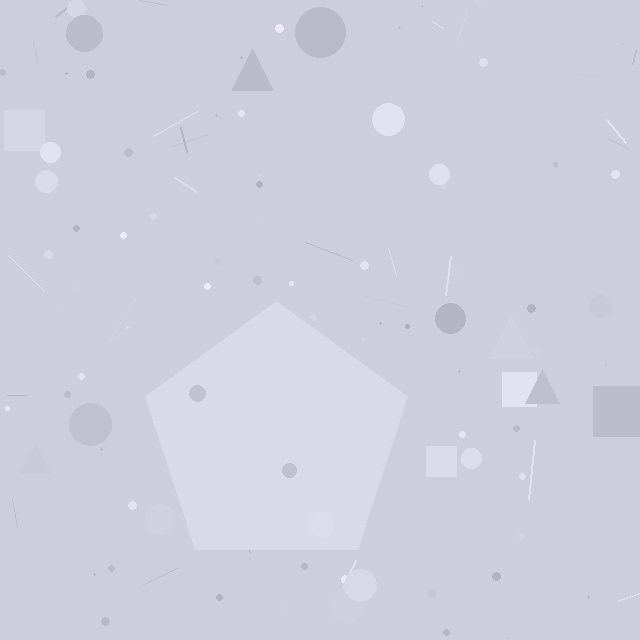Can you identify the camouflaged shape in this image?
The camouflaged shape is a pentagon.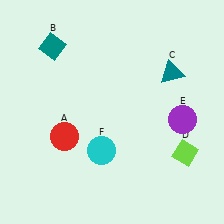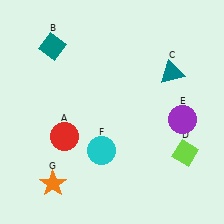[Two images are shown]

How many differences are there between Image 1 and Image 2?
There is 1 difference between the two images.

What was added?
An orange star (G) was added in Image 2.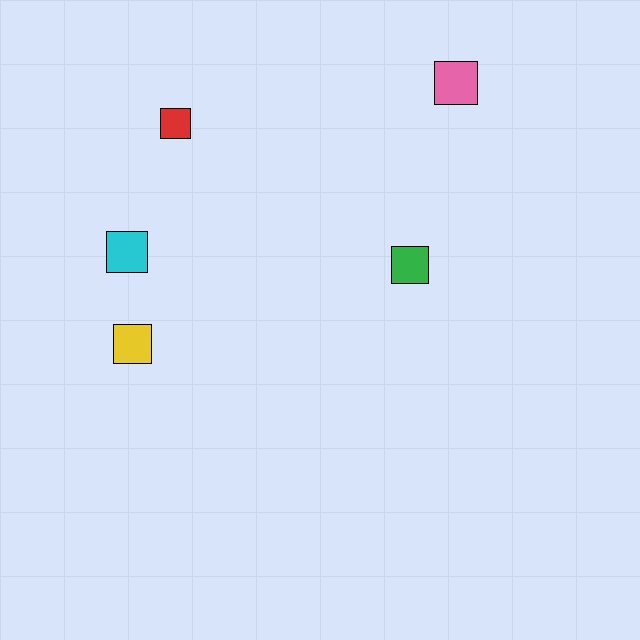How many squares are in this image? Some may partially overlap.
There are 5 squares.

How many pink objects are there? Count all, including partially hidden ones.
There is 1 pink object.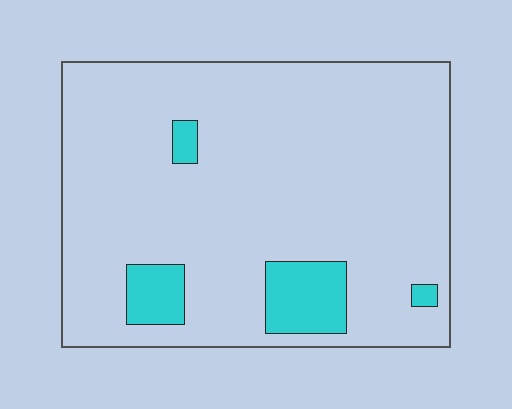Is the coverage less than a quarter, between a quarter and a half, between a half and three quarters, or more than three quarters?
Less than a quarter.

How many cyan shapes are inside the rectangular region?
4.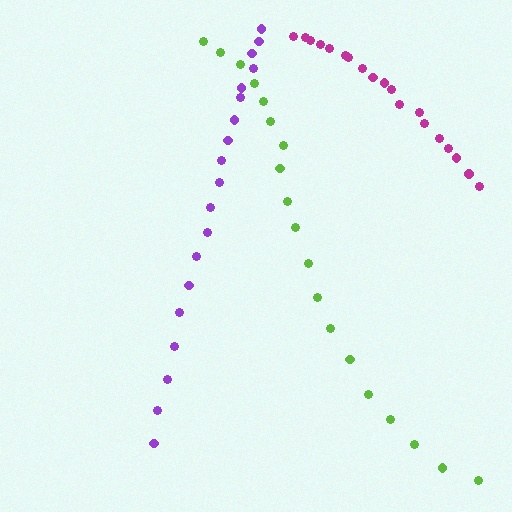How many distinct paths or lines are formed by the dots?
There are 3 distinct paths.